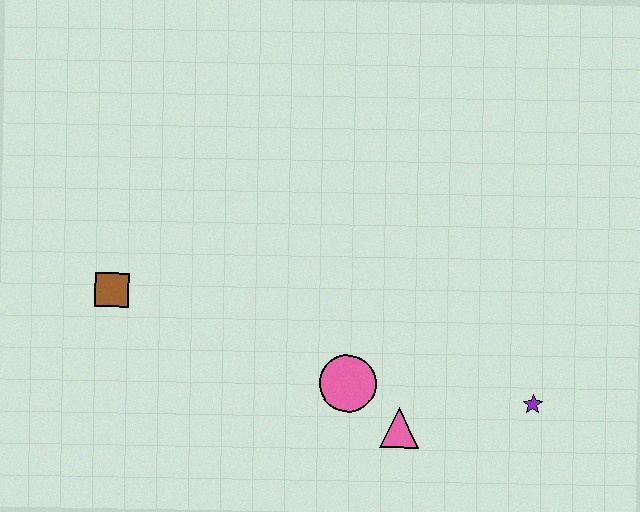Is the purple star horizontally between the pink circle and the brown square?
No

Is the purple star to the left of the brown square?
No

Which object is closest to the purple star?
The pink triangle is closest to the purple star.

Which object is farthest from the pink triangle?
The brown square is farthest from the pink triangle.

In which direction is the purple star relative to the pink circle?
The purple star is to the right of the pink circle.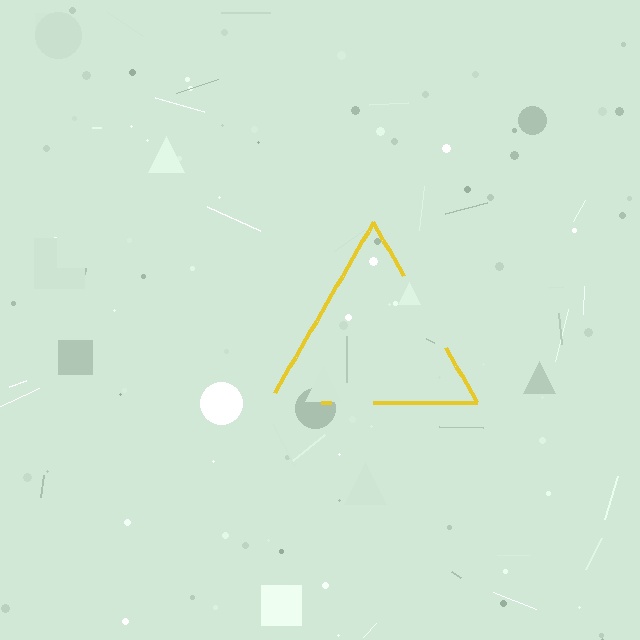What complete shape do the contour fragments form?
The contour fragments form a triangle.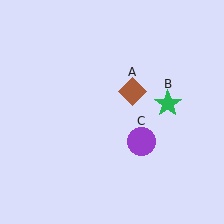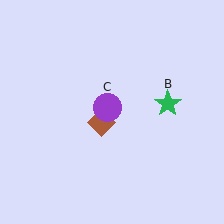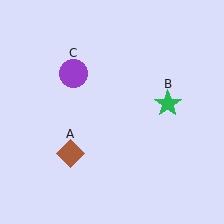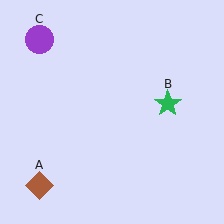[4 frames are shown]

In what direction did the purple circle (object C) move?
The purple circle (object C) moved up and to the left.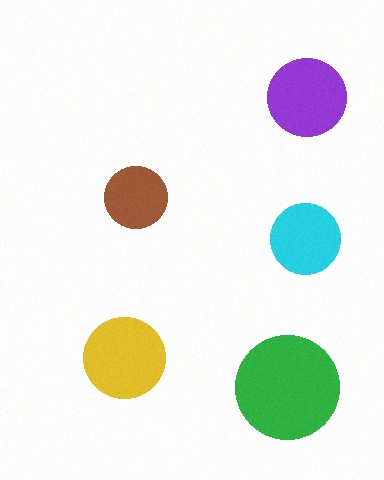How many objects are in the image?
There are 5 objects in the image.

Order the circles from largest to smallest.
the green one, the yellow one, the purple one, the cyan one, the brown one.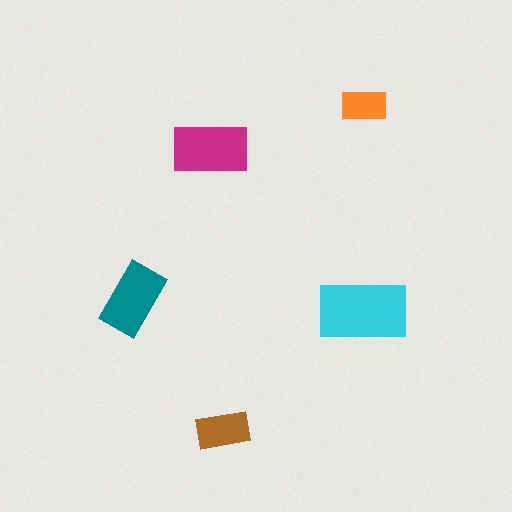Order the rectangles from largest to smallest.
the cyan one, the magenta one, the teal one, the brown one, the orange one.